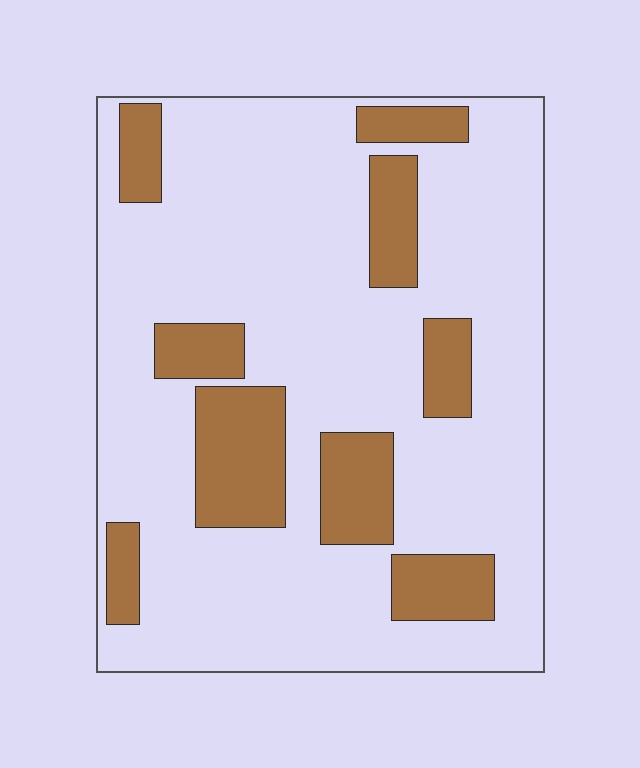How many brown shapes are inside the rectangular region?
9.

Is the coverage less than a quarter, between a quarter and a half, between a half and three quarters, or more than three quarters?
Less than a quarter.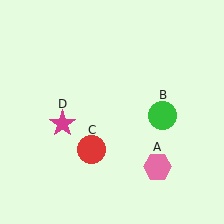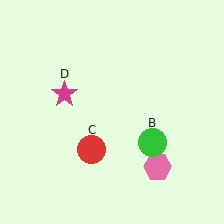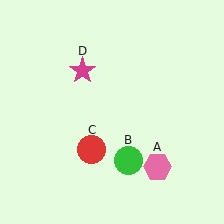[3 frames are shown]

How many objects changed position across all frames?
2 objects changed position: green circle (object B), magenta star (object D).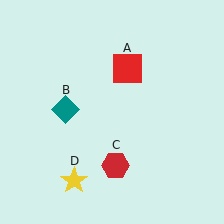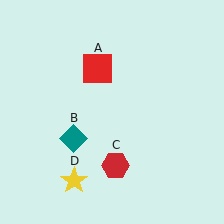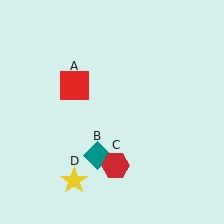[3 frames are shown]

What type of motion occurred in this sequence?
The red square (object A), teal diamond (object B) rotated counterclockwise around the center of the scene.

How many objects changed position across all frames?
2 objects changed position: red square (object A), teal diamond (object B).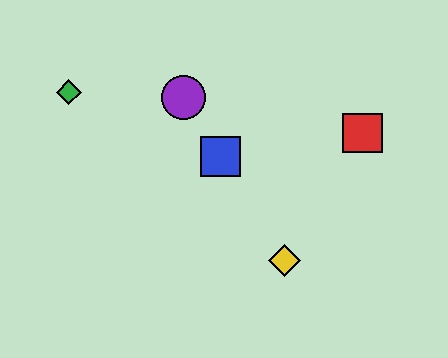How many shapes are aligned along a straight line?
3 shapes (the blue square, the yellow diamond, the purple circle) are aligned along a straight line.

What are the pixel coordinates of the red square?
The red square is at (362, 133).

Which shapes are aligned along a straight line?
The blue square, the yellow diamond, the purple circle are aligned along a straight line.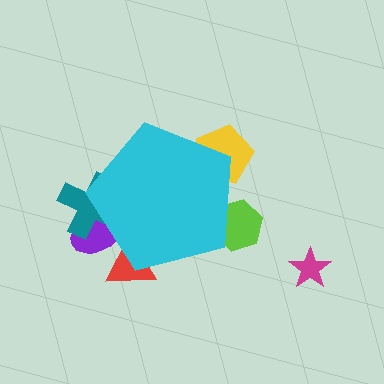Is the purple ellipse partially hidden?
Yes, the purple ellipse is partially hidden behind the cyan pentagon.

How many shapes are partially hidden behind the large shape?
5 shapes are partially hidden.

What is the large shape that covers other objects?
A cyan pentagon.